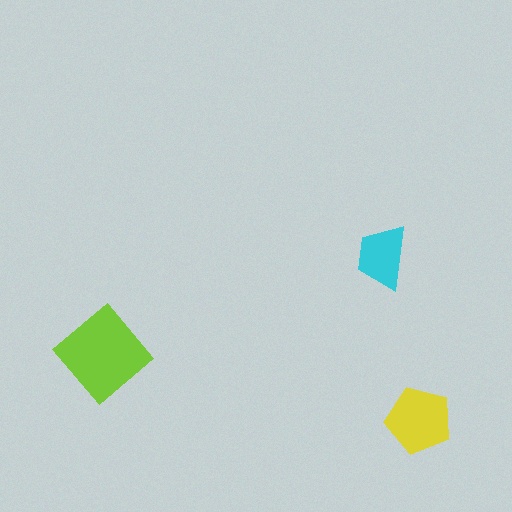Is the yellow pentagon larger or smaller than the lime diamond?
Smaller.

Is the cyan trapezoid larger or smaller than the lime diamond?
Smaller.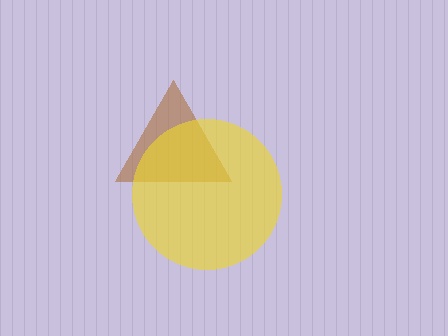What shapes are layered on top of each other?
The layered shapes are: a brown triangle, a yellow circle.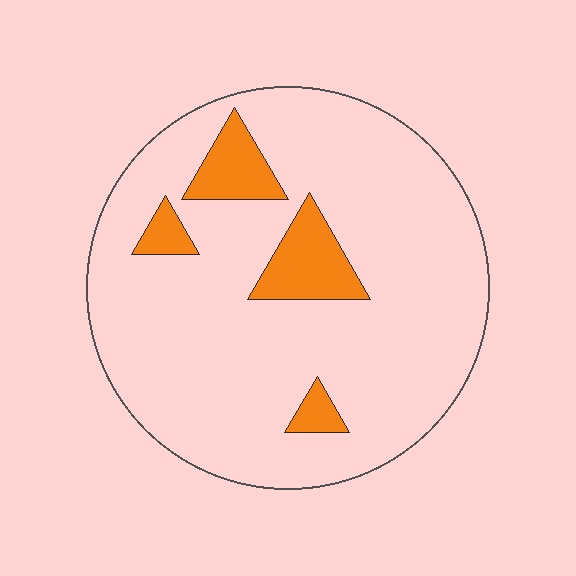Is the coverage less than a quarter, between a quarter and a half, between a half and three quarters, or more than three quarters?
Less than a quarter.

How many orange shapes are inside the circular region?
4.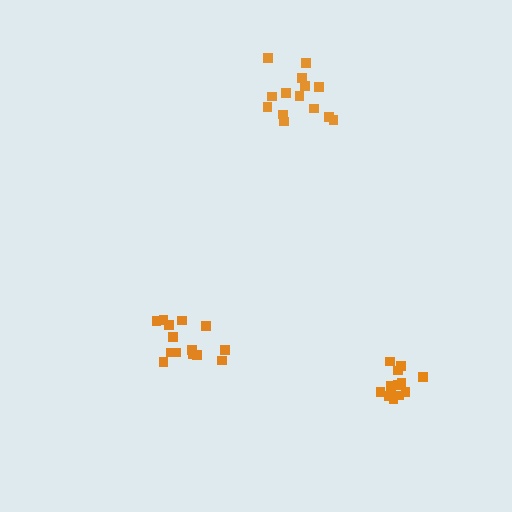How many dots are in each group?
Group 1: 14 dots, Group 2: 14 dots, Group 3: 13 dots (41 total).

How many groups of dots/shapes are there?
There are 3 groups.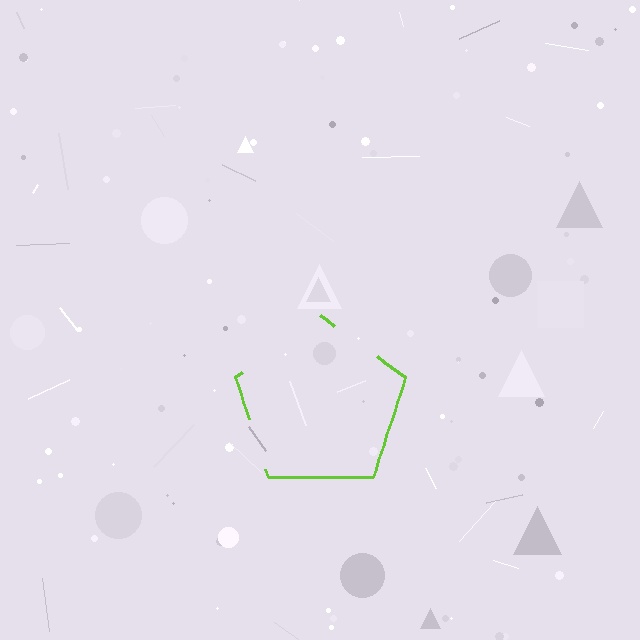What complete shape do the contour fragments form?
The contour fragments form a pentagon.